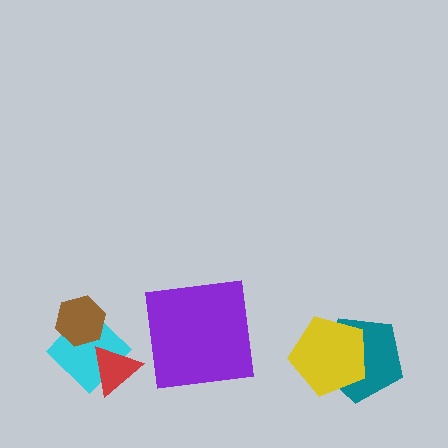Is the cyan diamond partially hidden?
Yes, it is partially covered by another shape.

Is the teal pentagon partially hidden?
Yes, it is partially covered by another shape.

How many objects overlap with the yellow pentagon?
1 object overlaps with the yellow pentagon.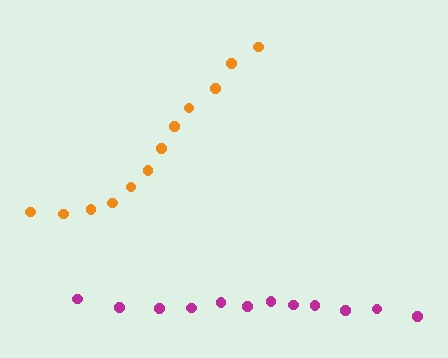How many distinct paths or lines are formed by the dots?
There are 2 distinct paths.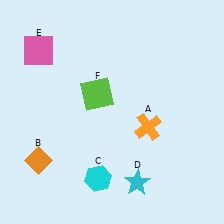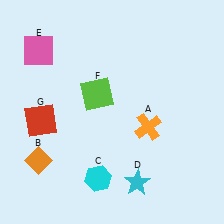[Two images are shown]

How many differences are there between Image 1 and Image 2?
There is 1 difference between the two images.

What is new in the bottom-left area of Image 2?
A red square (G) was added in the bottom-left area of Image 2.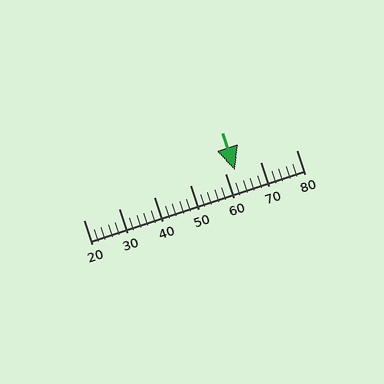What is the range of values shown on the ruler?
The ruler shows values from 20 to 80.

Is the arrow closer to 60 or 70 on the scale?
The arrow is closer to 60.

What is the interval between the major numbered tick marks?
The major tick marks are spaced 10 units apart.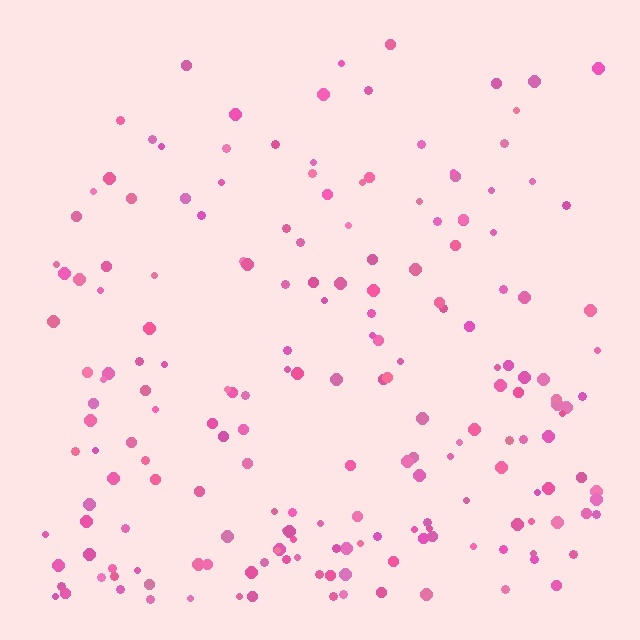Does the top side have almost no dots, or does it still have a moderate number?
Still a moderate number, just noticeably fewer than the bottom.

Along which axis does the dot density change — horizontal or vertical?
Vertical.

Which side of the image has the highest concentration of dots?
The bottom.